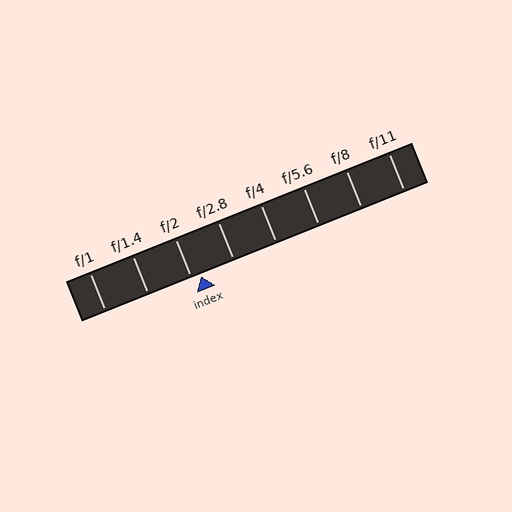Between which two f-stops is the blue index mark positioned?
The index mark is between f/2 and f/2.8.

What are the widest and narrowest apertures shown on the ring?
The widest aperture shown is f/1 and the narrowest is f/11.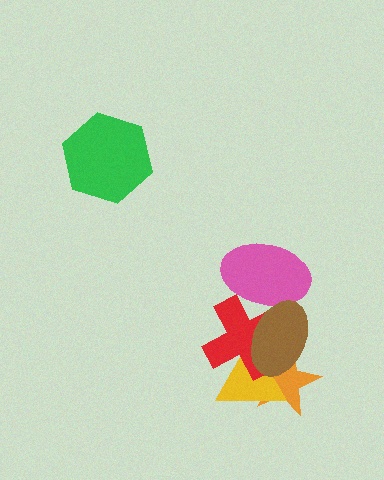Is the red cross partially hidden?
Yes, it is partially covered by another shape.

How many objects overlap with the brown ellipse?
4 objects overlap with the brown ellipse.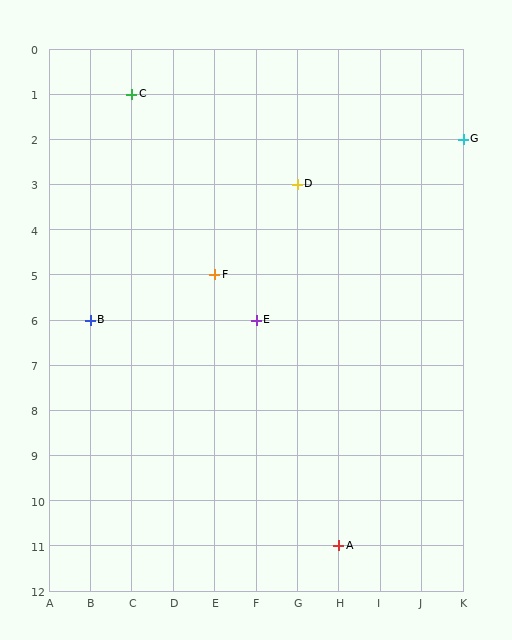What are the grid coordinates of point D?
Point D is at grid coordinates (G, 3).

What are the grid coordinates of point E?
Point E is at grid coordinates (F, 6).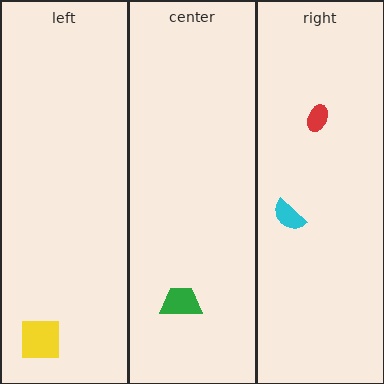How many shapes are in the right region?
2.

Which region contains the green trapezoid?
The center region.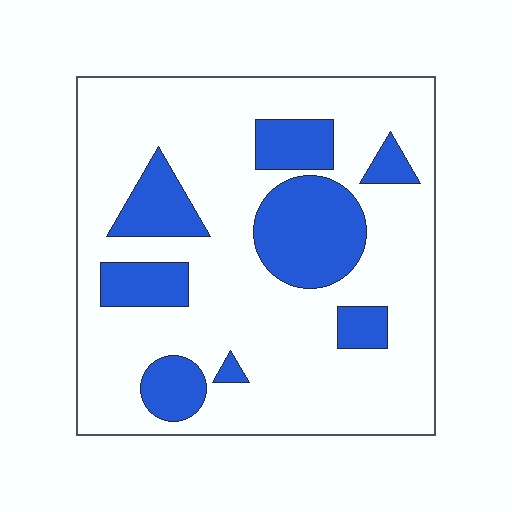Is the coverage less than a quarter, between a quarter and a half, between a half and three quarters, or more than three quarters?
Less than a quarter.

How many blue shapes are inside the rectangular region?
8.